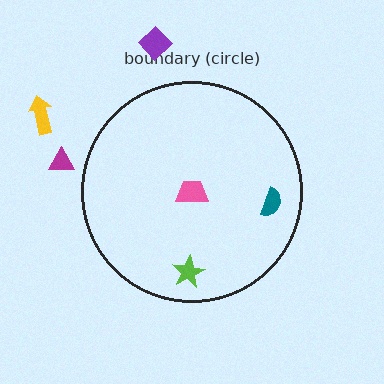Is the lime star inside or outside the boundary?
Inside.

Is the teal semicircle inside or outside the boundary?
Inside.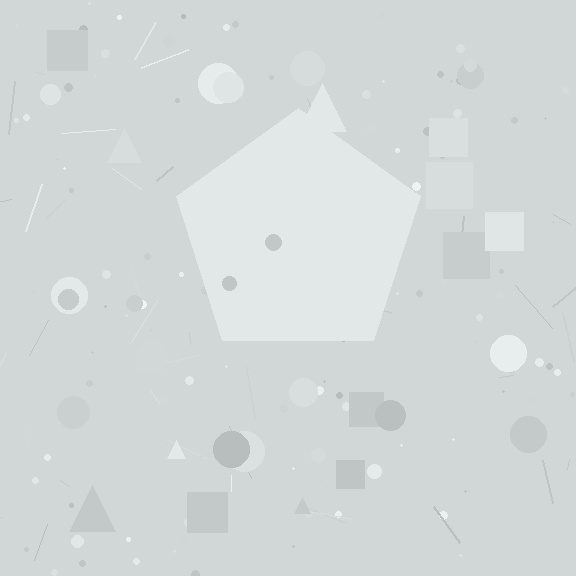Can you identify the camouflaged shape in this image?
The camouflaged shape is a pentagon.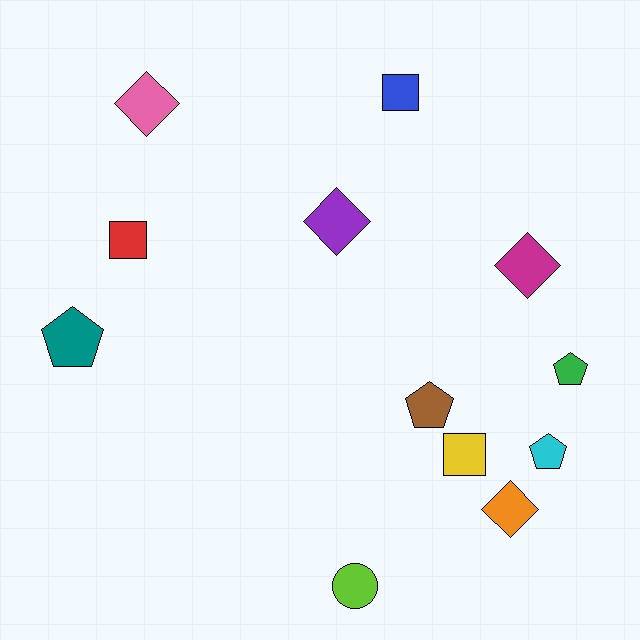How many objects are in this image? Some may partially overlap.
There are 12 objects.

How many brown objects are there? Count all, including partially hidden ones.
There is 1 brown object.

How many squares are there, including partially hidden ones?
There are 3 squares.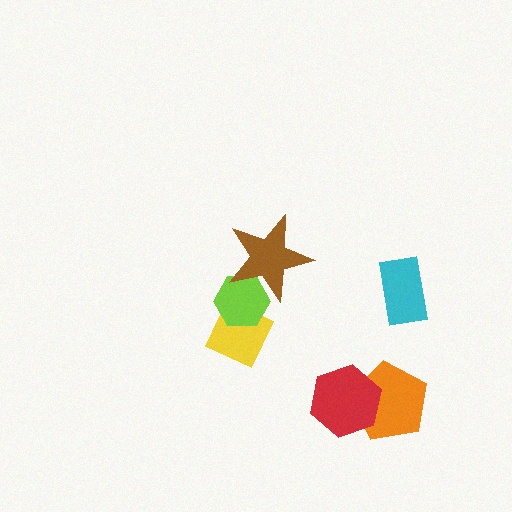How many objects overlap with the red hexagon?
1 object overlaps with the red hexagon.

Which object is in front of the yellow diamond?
The lime hexagon is in front of the yellow diamond.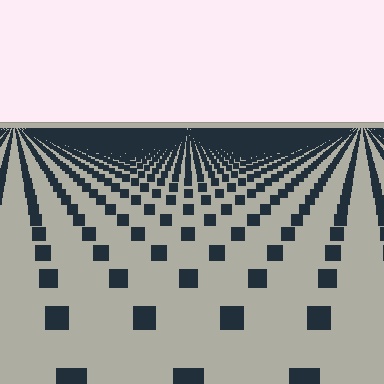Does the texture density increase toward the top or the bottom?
Density increases toward the top.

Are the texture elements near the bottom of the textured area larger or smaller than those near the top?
Larger. Near the bottom, elements are closer to the viewer and appear at a bigger on-screen size.